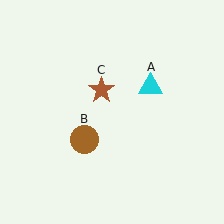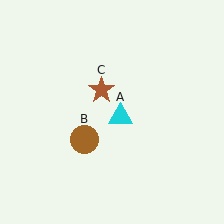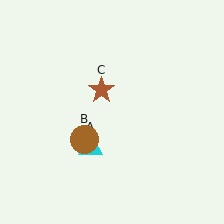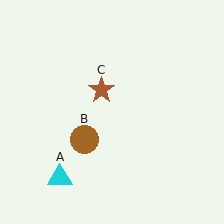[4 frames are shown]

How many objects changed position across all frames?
1 object changed position: cyan triangle (object A).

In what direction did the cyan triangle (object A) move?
The cyan triangle (object A) moved down and to the left.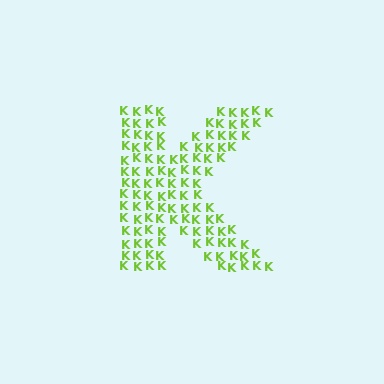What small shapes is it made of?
It is made of small letter K's.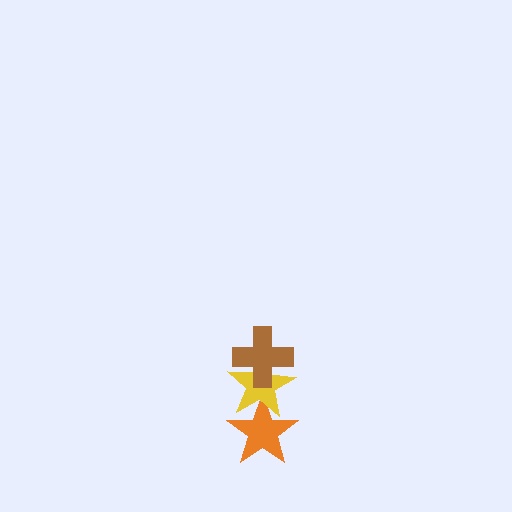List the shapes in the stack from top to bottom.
From top to bottom: the brown cross, the yellow star, the orange star.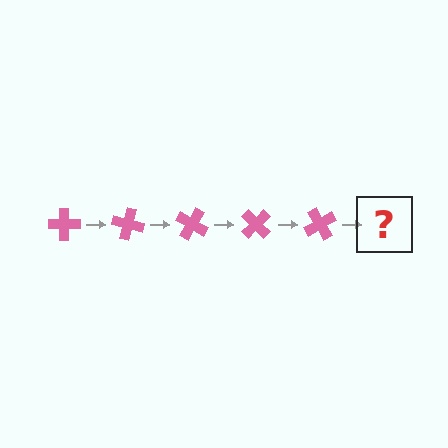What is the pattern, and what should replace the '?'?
The pattern is that the cross rotates 15 degrees each step. The '?' should be a pink cross rotated 75 degrees.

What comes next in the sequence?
The next element should be a pink cross rotated 75 degrees.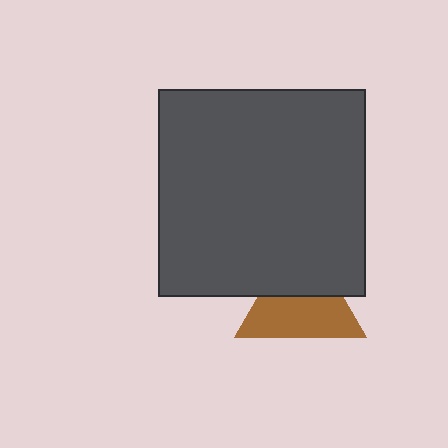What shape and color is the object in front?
The object in front is a dark gray square.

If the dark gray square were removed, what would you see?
You would see the complete brown triangle.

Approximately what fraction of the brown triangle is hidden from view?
Roughly 43% of the brown triangle is hidden behind the dark gray square.